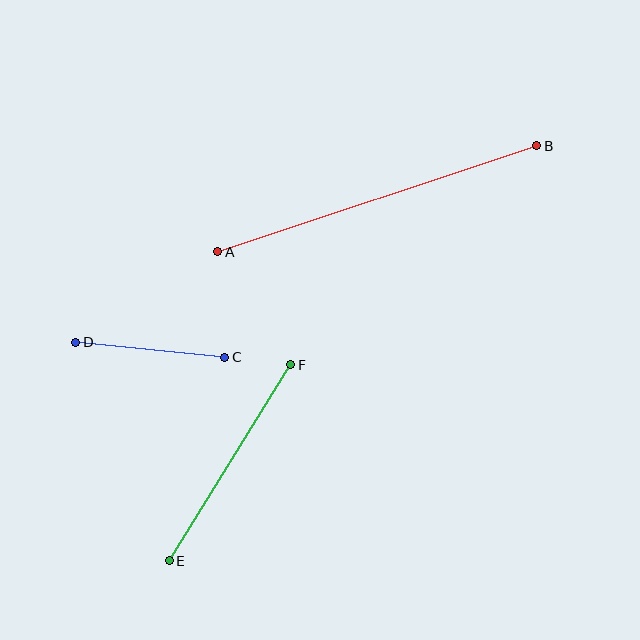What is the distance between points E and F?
The distance is approximately 231 pixels.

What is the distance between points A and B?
The distance is approximately 336 pixels.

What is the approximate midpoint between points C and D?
The midpoint is at approximately (150, 350) pixels.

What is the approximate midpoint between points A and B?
The midpoint is at approximately (377, 199) pixels.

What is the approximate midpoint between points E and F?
The midpoint is at approximately (230, 463) pixels.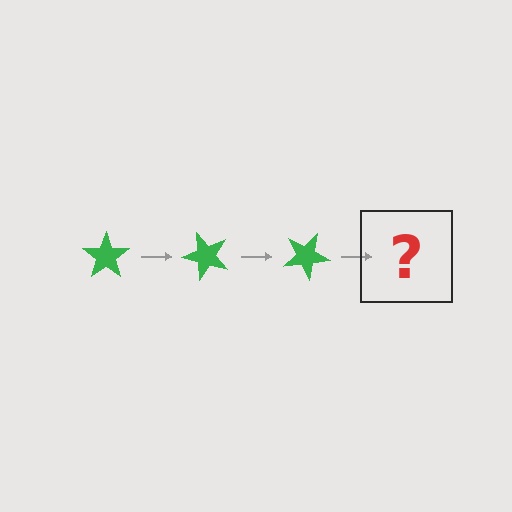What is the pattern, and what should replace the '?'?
The pattern is that the star rotates 50 degrees each step. The '?' should be a green star rotated 150 degrees.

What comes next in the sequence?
The next element should be a green star rotated 150 degrees.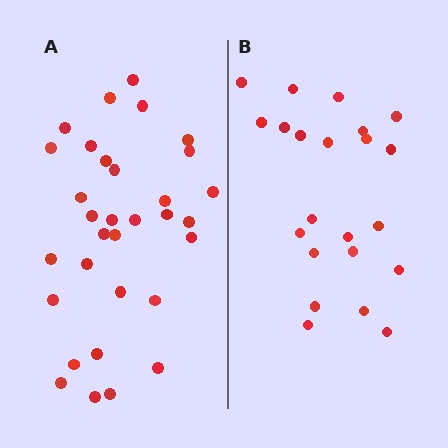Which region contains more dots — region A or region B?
Region A (the left region) has more dots.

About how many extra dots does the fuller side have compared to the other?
Region A has roughly 10 or so more dots than region B.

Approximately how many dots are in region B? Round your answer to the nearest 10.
About 20 dots. (The exact count is 22, which rounds to 20.)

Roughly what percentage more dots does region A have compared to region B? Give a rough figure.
About 45% more.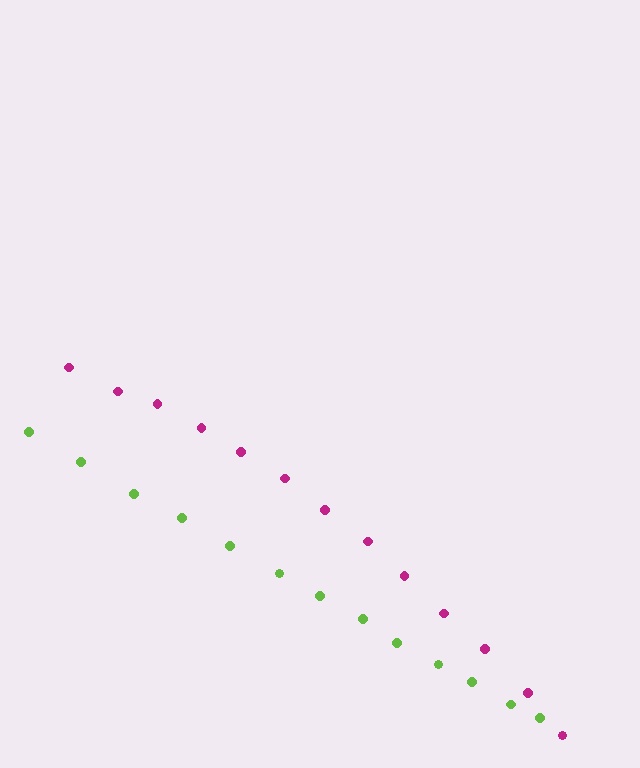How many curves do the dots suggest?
There are 2 distinct paths.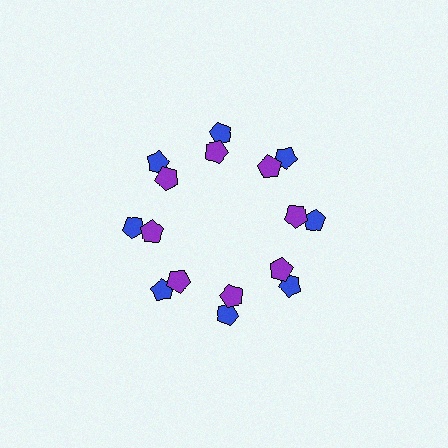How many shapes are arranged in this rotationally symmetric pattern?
There are 16 shapes, arranged in 8 groups of 2.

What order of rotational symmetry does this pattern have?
This pattern has 8-fold rotational symmetry.